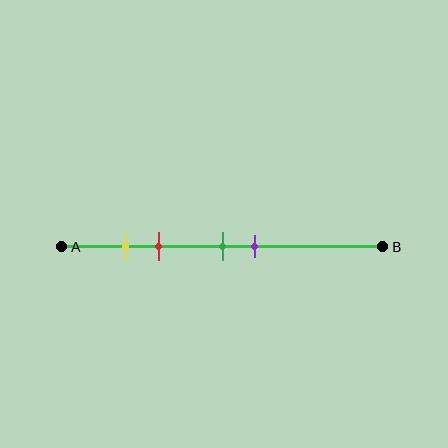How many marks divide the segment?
There are 4 marks dividing the segment.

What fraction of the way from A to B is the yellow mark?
The yellow mark is approximately 20% (0.2) of the way from A to B.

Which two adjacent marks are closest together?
The yellow and red marks are the closest adjacent pair.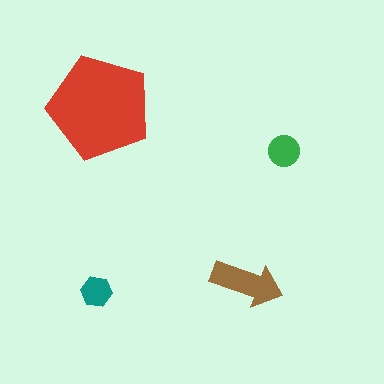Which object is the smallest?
The teal hexagon.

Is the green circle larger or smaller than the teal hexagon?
Larger.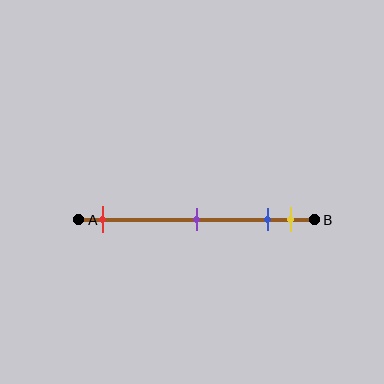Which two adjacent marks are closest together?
The blue and yellow marks are the closest adjacent pair.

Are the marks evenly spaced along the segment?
No, the marks are not evenly spaced.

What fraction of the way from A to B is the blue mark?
The blue mark is approximately 80% (0.8) of the way from A to B.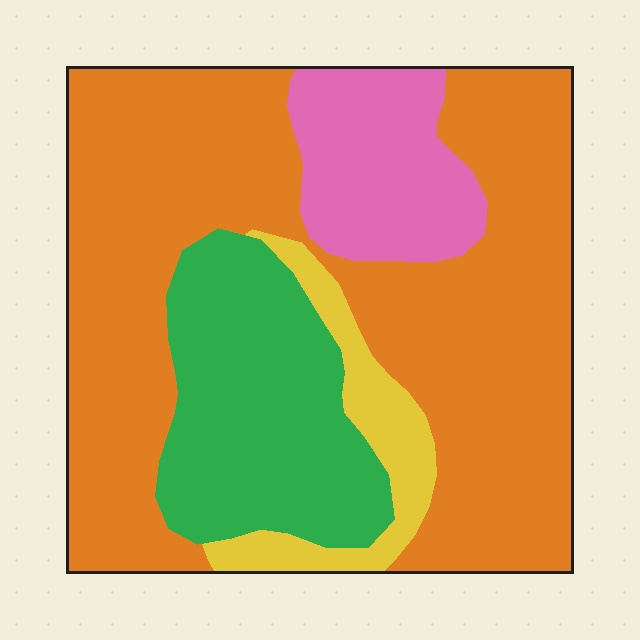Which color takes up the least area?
Yellow, at roughly 10%.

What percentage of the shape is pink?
Pink takes up less than a quarter of the shape.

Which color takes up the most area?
Orange, at roughly 60%.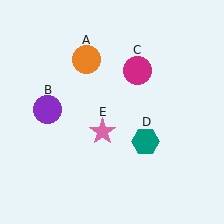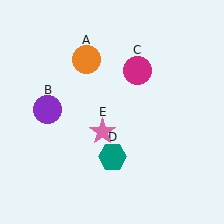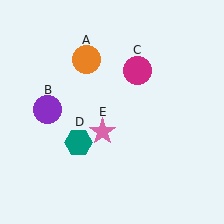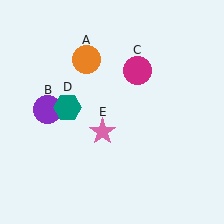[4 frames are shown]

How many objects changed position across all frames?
1 object changed position: teal hexagon (object D).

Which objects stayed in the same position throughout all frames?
Orange circle (object A) and purple circle (object B) and magenta circle (object C) and pink star (object E) remained stationary.